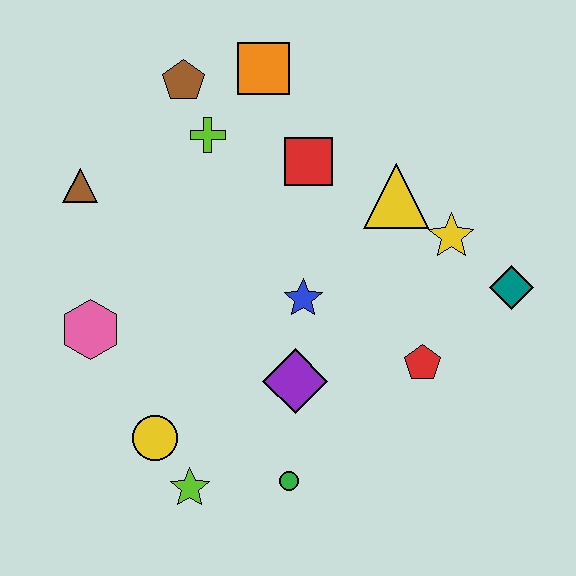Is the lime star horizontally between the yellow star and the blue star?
No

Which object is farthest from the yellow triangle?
The lime star is farthest from the yellow triangle.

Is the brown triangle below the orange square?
Yes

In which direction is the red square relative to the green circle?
The red square is above the green circle.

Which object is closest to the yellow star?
The yellow triangle is closest to the yellow star.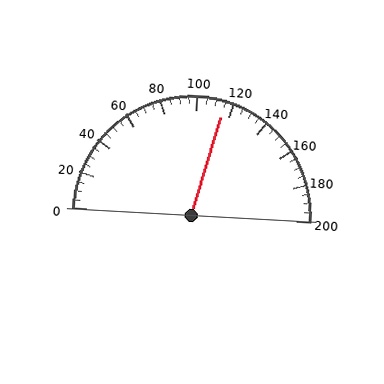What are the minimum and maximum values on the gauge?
The gauge ranges from 0 to 200.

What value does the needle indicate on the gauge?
The needle indicates approximately 115.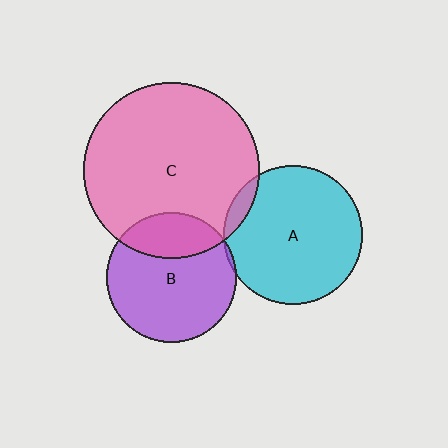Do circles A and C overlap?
Yes.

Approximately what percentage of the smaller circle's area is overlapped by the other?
Approximately 5%.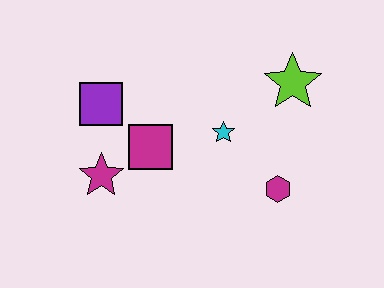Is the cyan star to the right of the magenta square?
Yes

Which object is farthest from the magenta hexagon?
The purple square is farthest from the magenta hexagon.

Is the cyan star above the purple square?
No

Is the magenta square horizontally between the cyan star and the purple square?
Yes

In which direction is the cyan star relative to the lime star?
The cyan star is to the left of the lime star.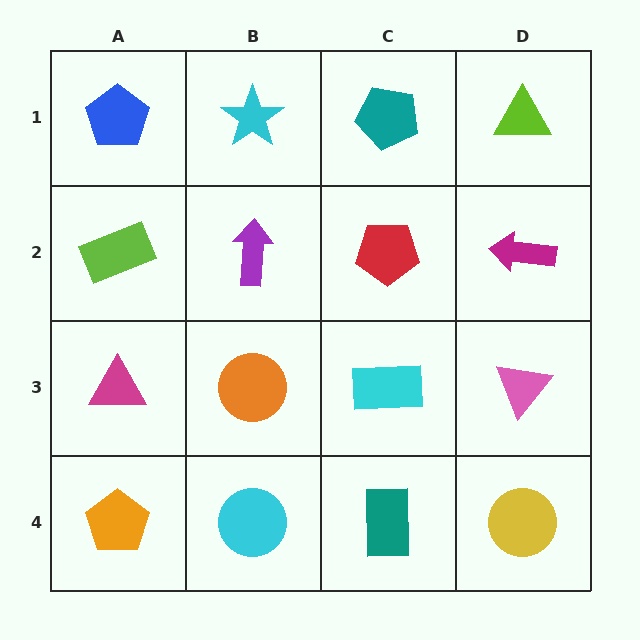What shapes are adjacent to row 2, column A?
A blue pentagon (row 1, column A), a magenta triangle (row 3, column A), a purple arrow (row 2, column B).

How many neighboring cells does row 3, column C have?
4.